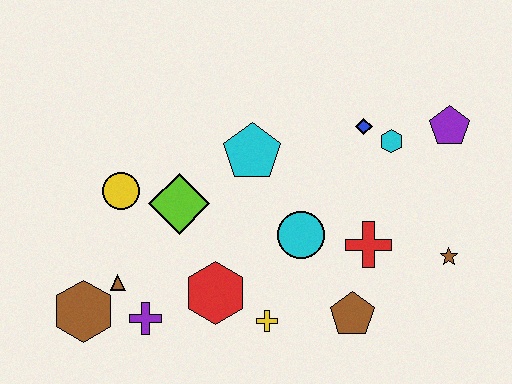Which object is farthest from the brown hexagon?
The purple pentagon is farthest from the brown hexagon.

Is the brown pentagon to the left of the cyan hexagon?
Yes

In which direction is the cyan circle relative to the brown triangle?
The cyan circle is to the right of the brown triangle.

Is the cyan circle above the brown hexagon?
Yes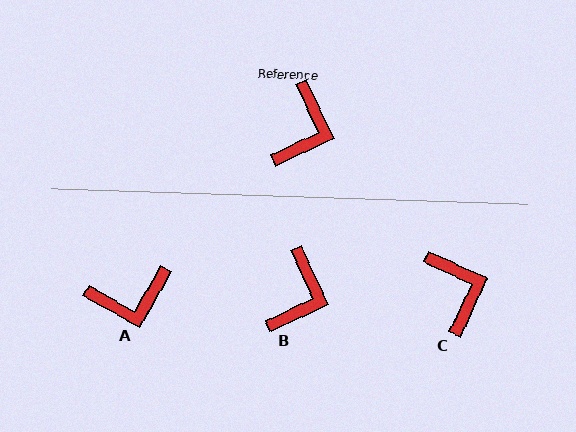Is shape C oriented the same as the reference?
No, it is off by about 40 degrees.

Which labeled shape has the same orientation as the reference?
B.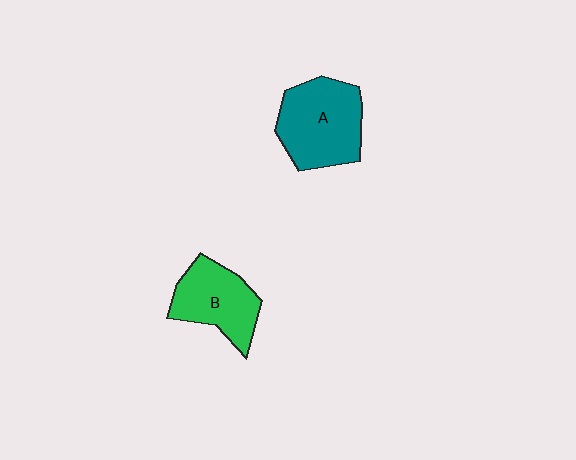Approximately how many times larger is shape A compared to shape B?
Approximately 1.3 times.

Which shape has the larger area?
Shape A (teal).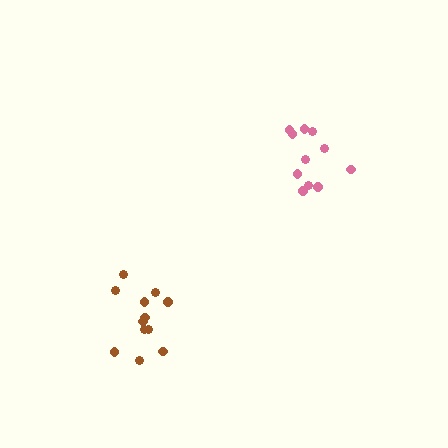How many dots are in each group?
Group 1: 11 dots, Group 2: 12 dots (23 total).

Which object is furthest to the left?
The brown cluster is leftmost.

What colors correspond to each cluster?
The clusters are colored: pink, brown.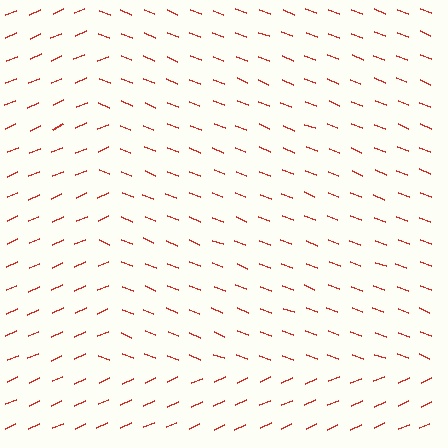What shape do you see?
I see a rectangle.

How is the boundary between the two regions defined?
The boundary is defined purely by a change in line orientation (approximately 45 degrees difference). All lines are the same color and thickness.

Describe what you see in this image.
The image is filled with small red line segments. A rectangle region in the image has lines oriented differently from the surrounding lines, creating a visible texture boundary.